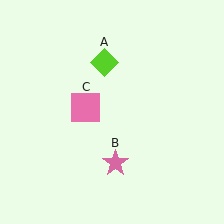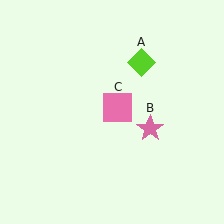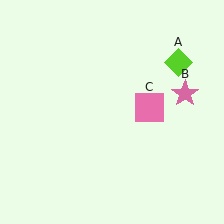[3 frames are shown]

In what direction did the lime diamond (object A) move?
The lime diamond (object A) moved right.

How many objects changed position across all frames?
3 objects changed position: lime diamond (object A), pink star (object B), pink square (object C).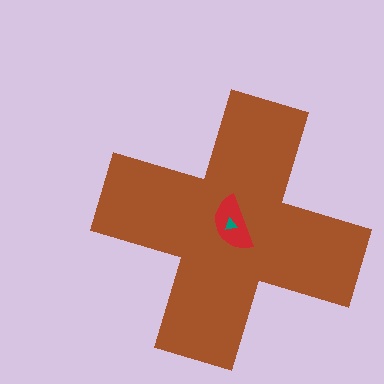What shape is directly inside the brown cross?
The red semicircle.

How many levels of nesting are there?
3.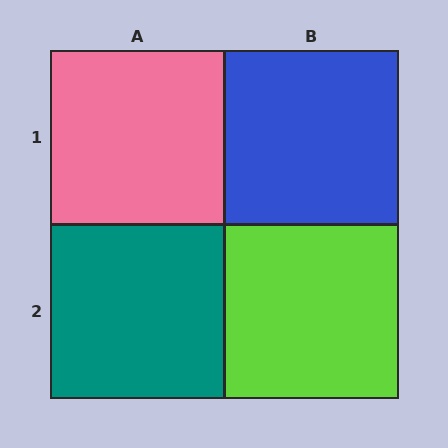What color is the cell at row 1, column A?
Pink.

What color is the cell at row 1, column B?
Blue.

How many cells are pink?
1 cell is pink.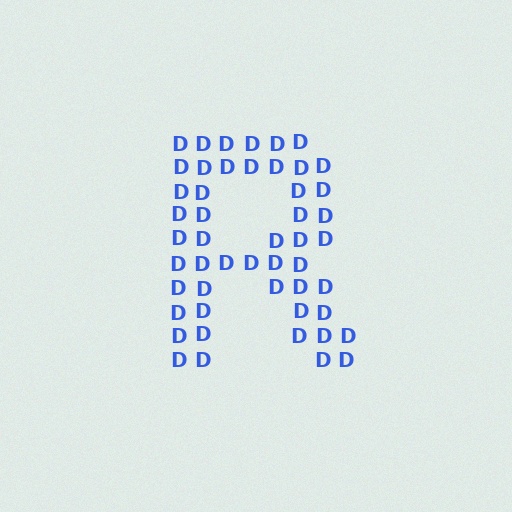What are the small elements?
The small elements are letter D's.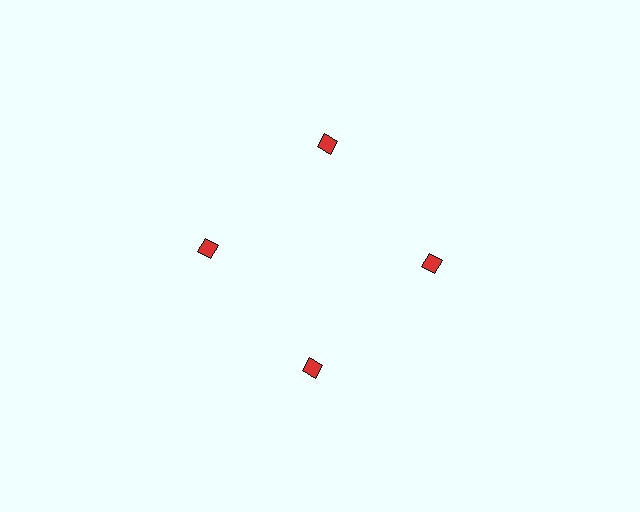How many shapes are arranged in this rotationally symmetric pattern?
There are 4 shapes, arranged in 4 groups of 1.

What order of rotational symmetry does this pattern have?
This pattern has 4-fold rotational symmetry.